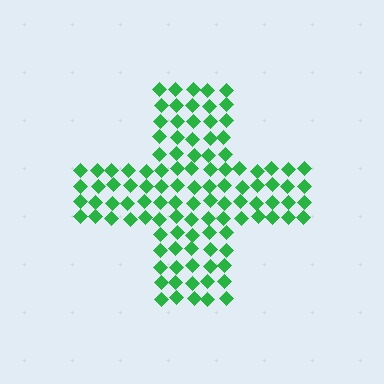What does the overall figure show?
The overall figure shows a cross.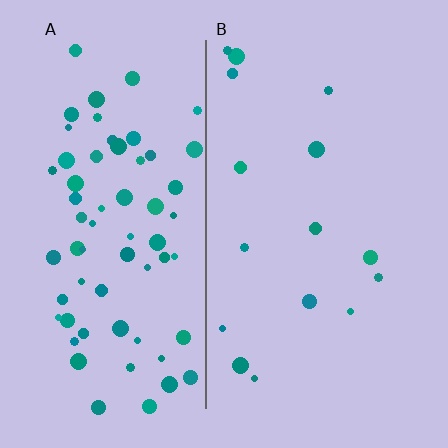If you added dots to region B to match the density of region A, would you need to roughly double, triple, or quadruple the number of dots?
Approximately quadruple.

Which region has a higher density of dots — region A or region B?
A (the left).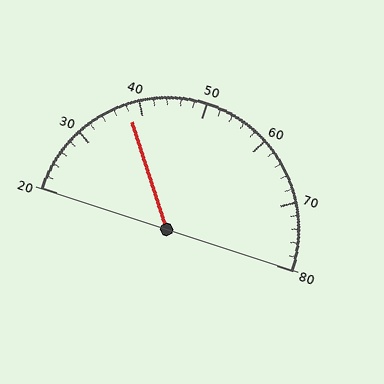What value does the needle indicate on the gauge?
The needle indicates approximately 38.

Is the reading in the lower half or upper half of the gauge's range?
The reading is in the lower half of the range (20 to 80).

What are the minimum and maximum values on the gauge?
The gauge ranges from 20 to 80.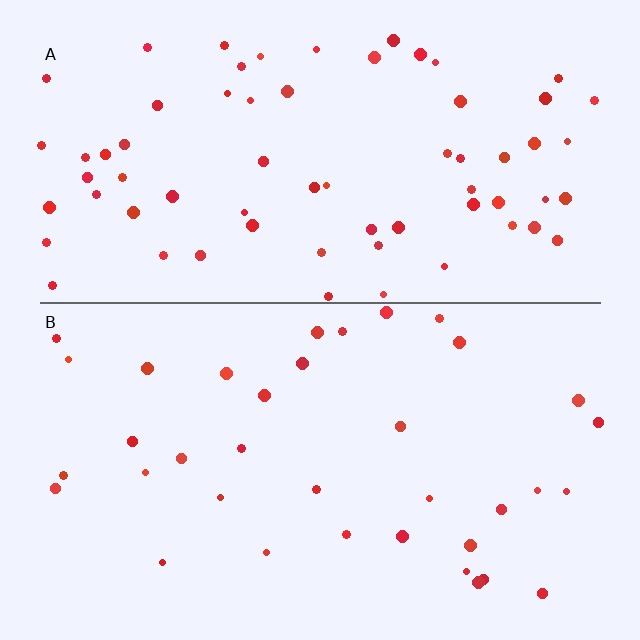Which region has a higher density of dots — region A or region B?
A (the top).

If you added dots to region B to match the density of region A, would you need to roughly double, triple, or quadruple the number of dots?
Approximately double.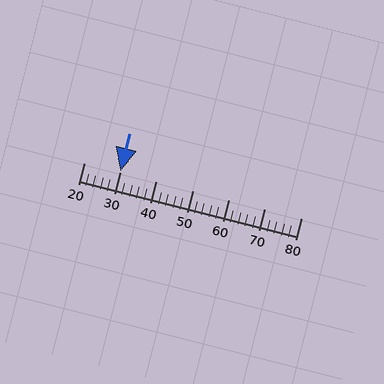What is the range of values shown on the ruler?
The ruler shows values from 20 to 80.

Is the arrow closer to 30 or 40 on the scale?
The arrow is closer to 30.